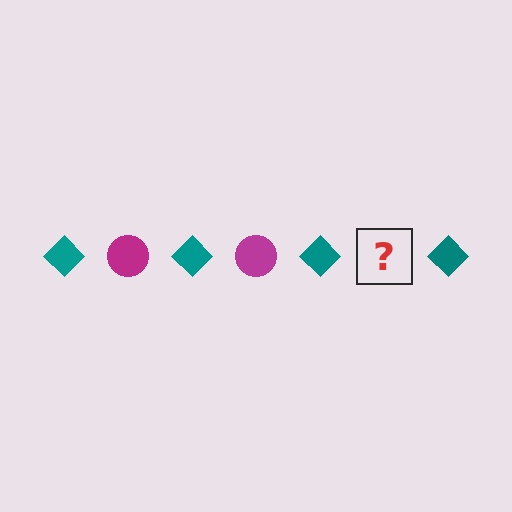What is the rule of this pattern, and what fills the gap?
The rule is that the pattern alternates between teal diamond and magenta circle. The gap should be filled with a magenta circle.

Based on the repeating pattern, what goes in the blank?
The blank should be a magenta circle.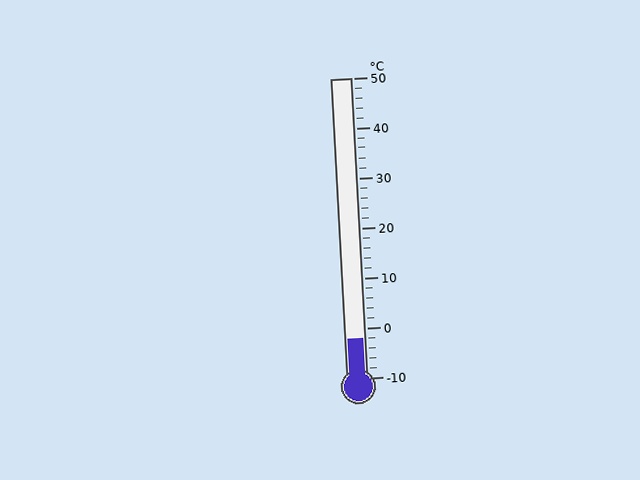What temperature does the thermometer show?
The thermometer shows approximately -2°C.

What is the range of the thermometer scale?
The thermometer scale ranges from -10°C to 50°C.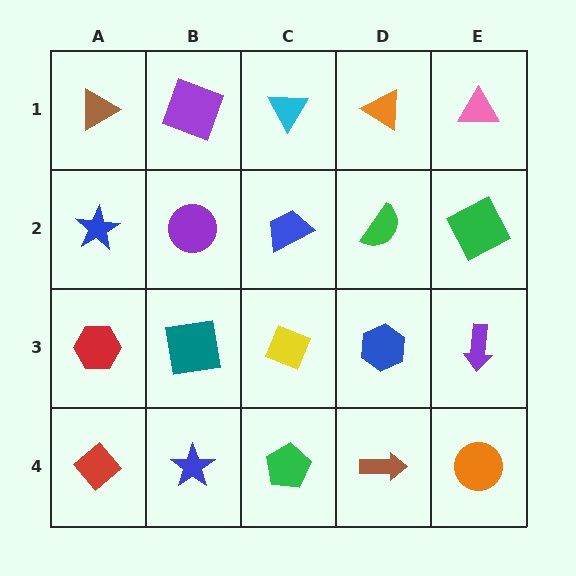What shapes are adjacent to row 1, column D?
A green semicircle (row 2, column D), a cyan triangle (row 1, column C), a pink triangle (row 1, column E).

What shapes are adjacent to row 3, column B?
A purple circle (row 2, column B), a blue star (row 4, column B), a red hexagon (row 3, column A), a yellow diamond (row 3, column C).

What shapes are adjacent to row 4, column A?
A red hexagon (row 3, column A), a blue star (row 4, column B).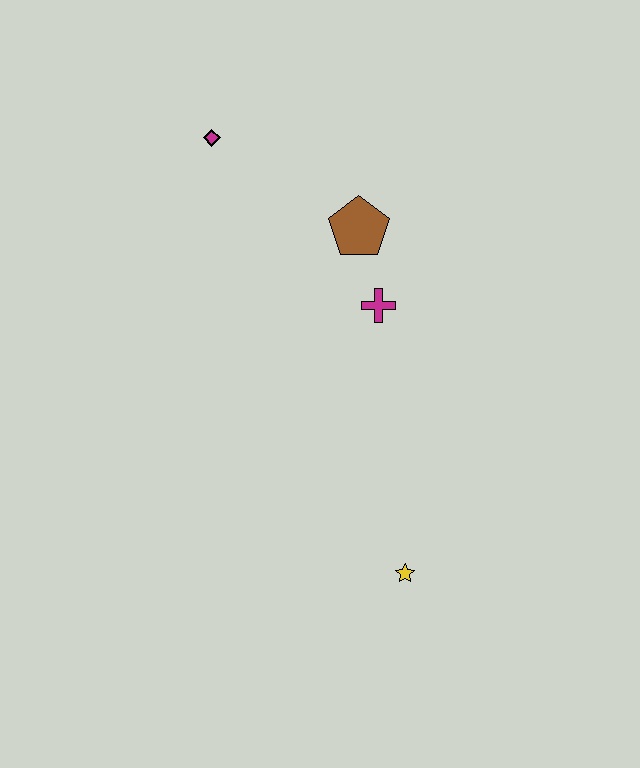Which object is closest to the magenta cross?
The brown pentagon is closest to the magenta cross.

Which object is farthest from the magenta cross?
The yellow star is farthest from the magenta cross.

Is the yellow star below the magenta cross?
Yes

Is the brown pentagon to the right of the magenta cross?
No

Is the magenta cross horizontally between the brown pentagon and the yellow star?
Yes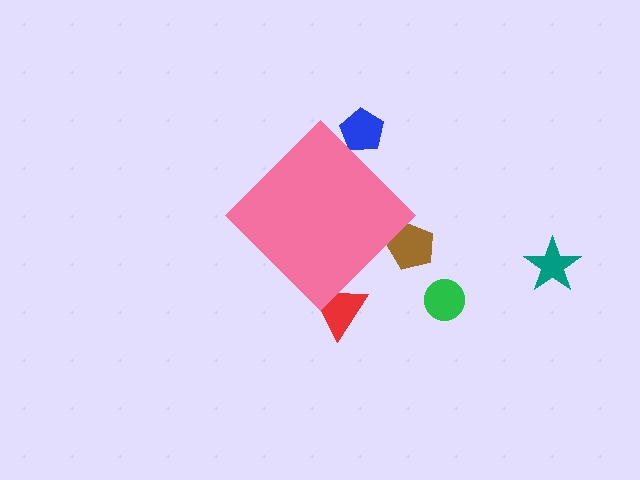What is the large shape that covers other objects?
A pink diamond.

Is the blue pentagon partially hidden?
Yes, the blue pentagon is partially hidden behind the pink diamond.